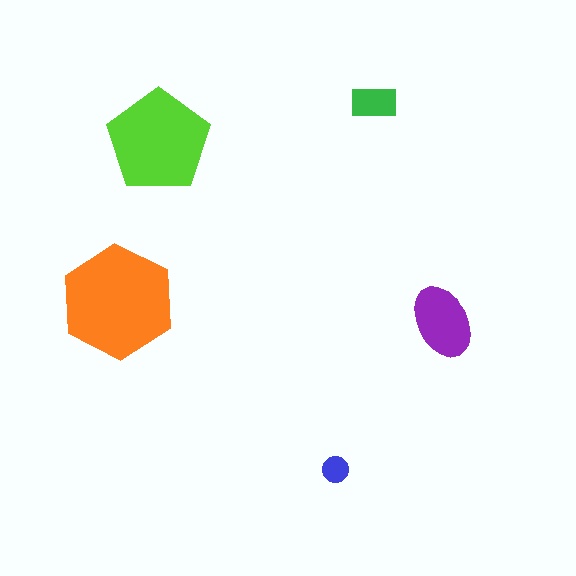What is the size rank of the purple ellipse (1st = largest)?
3rd.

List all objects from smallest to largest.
The blue circle, the green rectangle, the purple ellipse, the lime pentagon, the orange hexagon.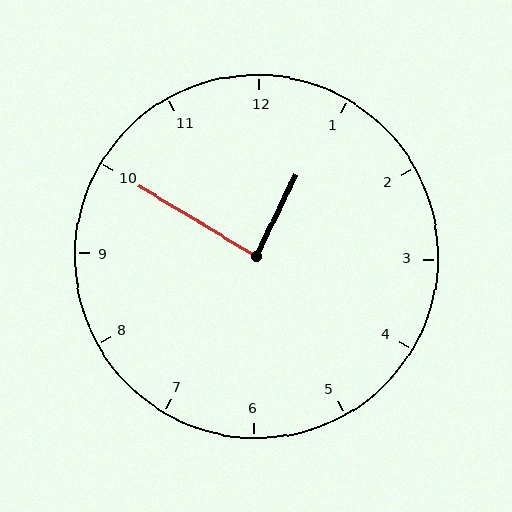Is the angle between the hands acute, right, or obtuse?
It is right.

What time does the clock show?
12:50.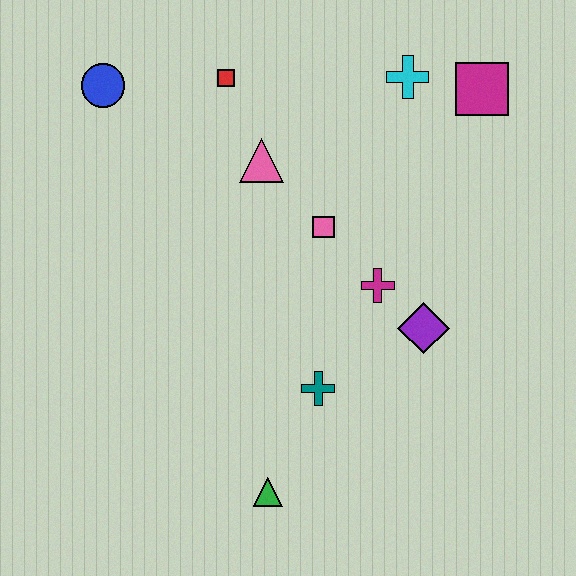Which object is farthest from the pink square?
The green triangle is farthest from the pink square.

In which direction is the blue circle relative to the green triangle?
The blue circle is above the green triangle.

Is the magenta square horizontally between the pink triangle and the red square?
No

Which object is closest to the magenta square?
The cyan cross is closest to the magenta square.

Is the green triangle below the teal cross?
Yes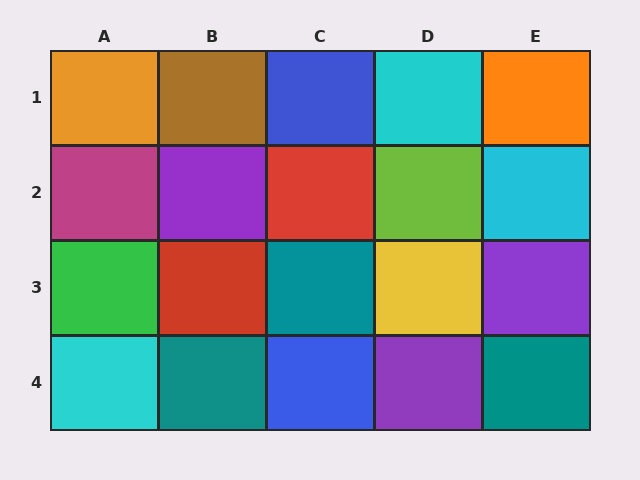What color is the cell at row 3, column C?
Teal.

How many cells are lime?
1 cell is lime.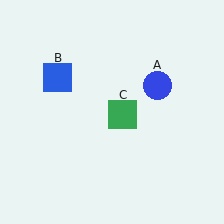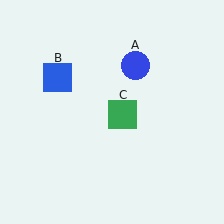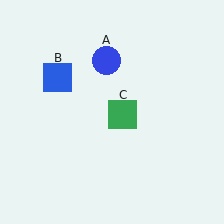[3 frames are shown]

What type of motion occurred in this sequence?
The blue circle (object A) rotated counterclockwise around the center of the scene.